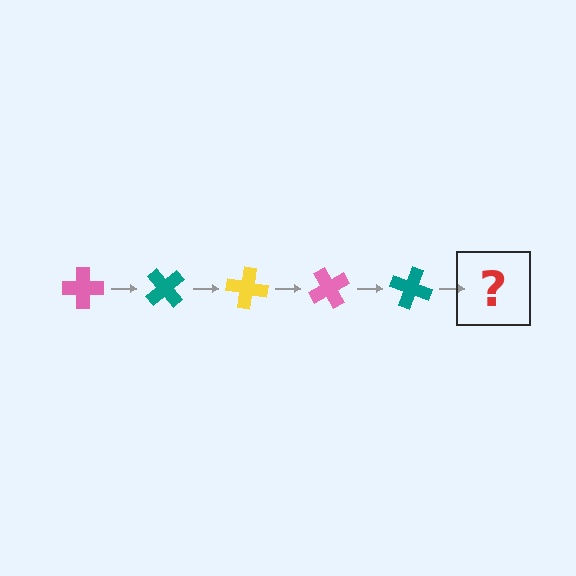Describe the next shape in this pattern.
It should be a yellow cross, rotated 250 degrees from the start.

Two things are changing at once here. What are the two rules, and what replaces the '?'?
The two rules are that it rotates 50 degrees each step and the color cycles through pink, teal, and yellow. The '?' should be a yellow cross, rotated 250 degrees from the start.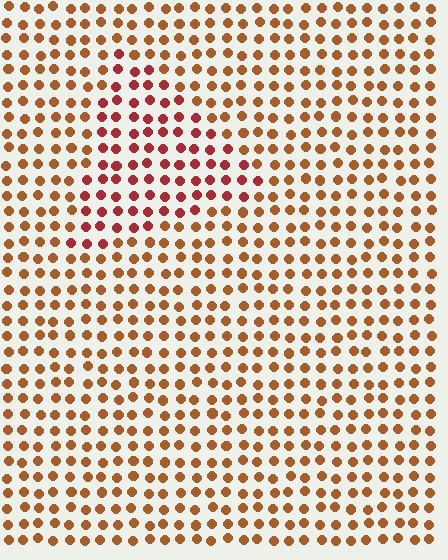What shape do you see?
I see a triangle.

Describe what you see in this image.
The image is filled with small brown elements in a uniform arrangement. A triangle-shaped region is visible where the elements are tinted to a slightly different hue, forming a subtle color boundary.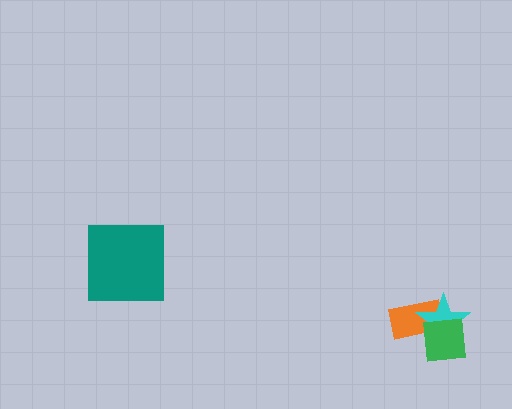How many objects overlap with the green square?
2 objects overlap with the green square.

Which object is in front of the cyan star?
The green square is in front of the cyan star.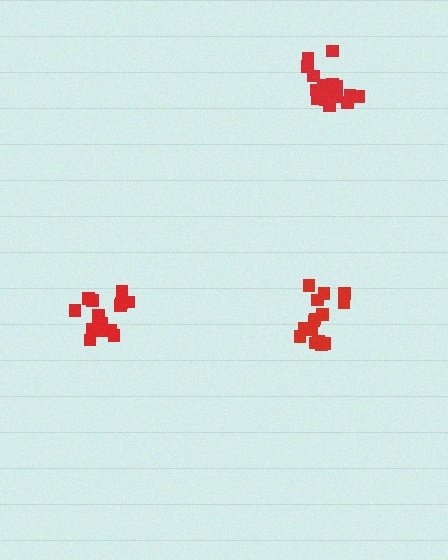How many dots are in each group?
Group 1: 17 dots, Group 2: 18 dots, Group 3: 15 dots (50 total).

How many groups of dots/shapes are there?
There are 3 groups.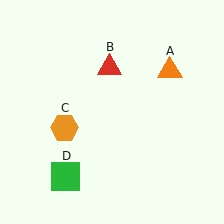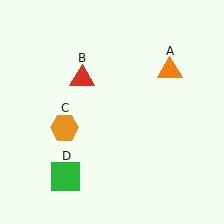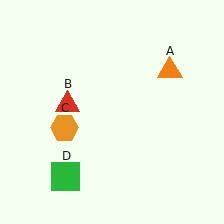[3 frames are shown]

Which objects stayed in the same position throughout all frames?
Orange triangle (object A) and orange hexagon (object C) and green square (object D) remained stationary.